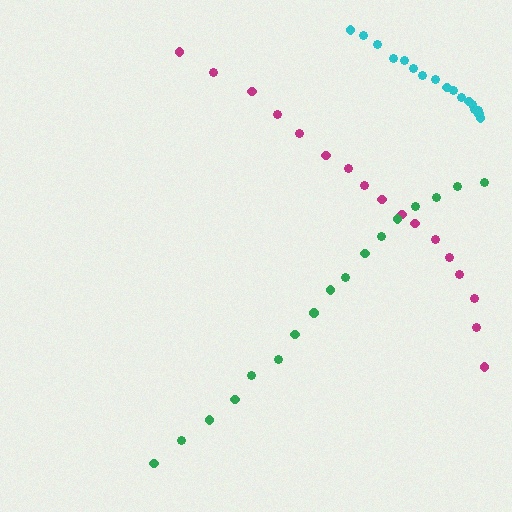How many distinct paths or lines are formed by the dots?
There are 3 distinct paths.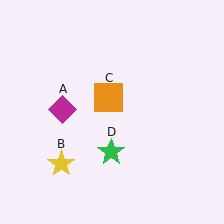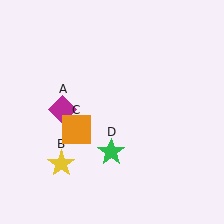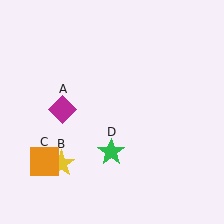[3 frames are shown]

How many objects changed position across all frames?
1 object changed position: orange square (object C).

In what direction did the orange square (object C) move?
The orange square (object C) moved down and to the left.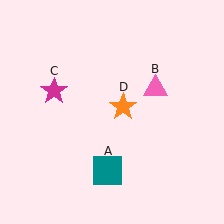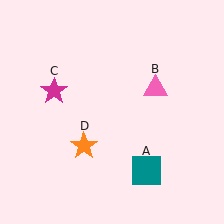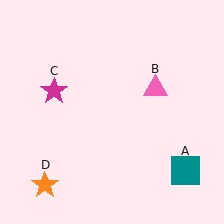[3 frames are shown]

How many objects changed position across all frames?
2 objects changed position: teal square (object A), orange star (object D).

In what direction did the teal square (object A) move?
The teal square (object A) moved right.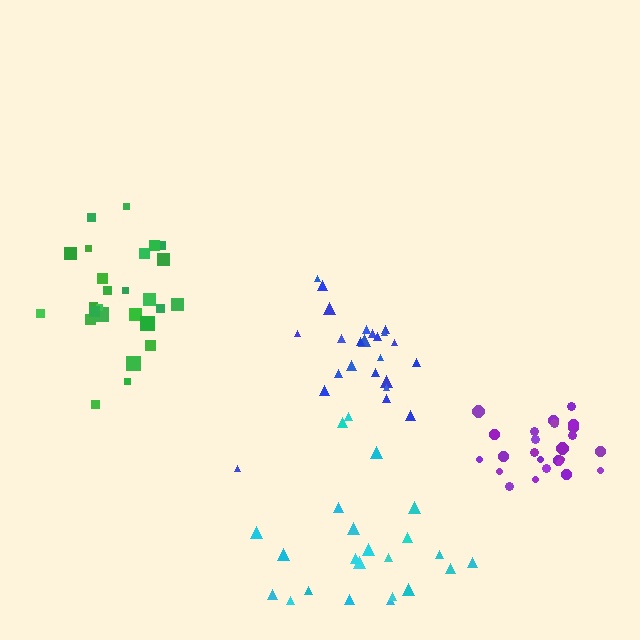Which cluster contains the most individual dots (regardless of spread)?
Green (26).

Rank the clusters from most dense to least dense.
purple, green, blue, cyan.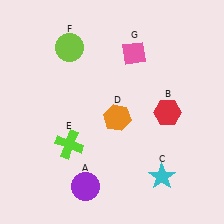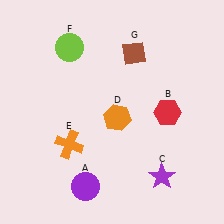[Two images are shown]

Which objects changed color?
C changed from cyan to purple. E changed from lime to orange. G changed from pink to brown.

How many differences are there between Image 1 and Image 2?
There are 3 differences between the two images.